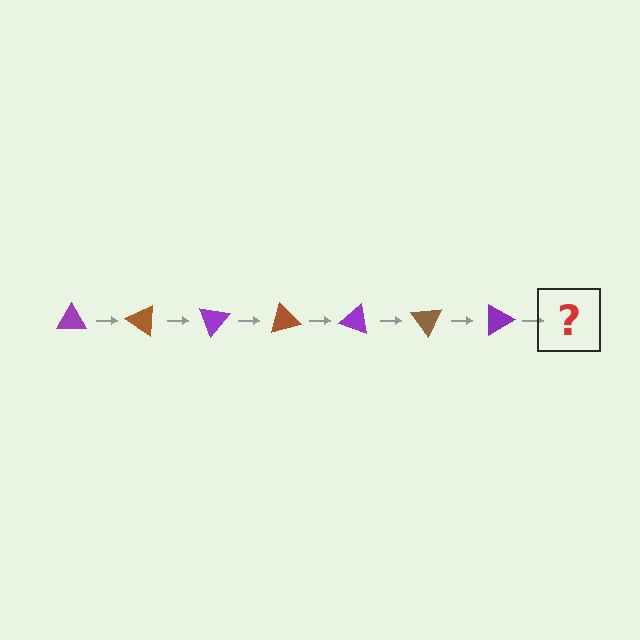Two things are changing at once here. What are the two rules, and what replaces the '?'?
The two rules are that it rotates 35 degrees each step and the color cycles through purple and brown. The '?' should be a brown triangle, rotated 245 degrees from the start.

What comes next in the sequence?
The next element should be a brown triangle, rotated 245 degrees from the start.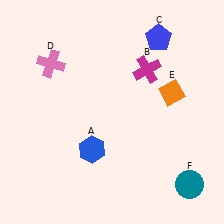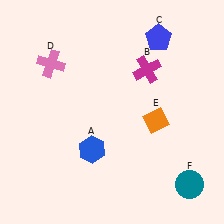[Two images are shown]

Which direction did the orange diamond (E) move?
The orange diamond (E) moved down.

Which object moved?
The orange diamond (E) moved down.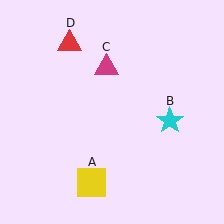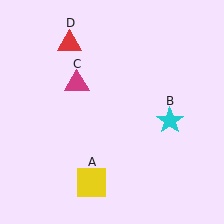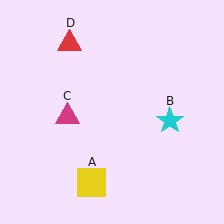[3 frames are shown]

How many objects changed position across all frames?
1 object changed position: magenta triangle (object C).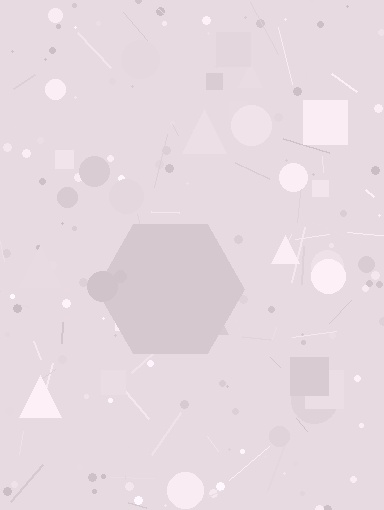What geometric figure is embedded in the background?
A hexagon is embedded in the background.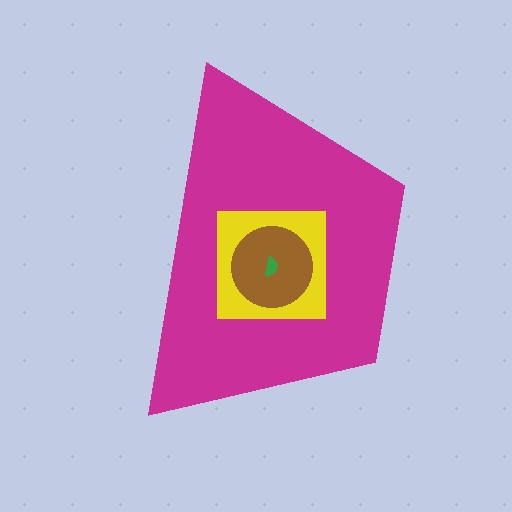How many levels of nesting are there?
4.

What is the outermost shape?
The magenta trapezoid.